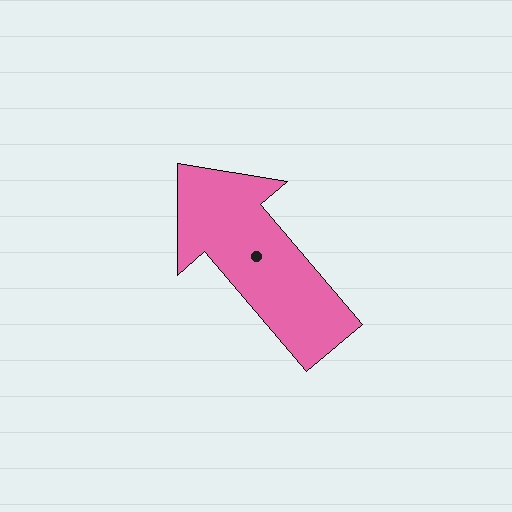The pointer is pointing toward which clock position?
Roughly 11 o'clock.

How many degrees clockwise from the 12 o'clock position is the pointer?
Approximately 320 degrees.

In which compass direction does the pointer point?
Northwest.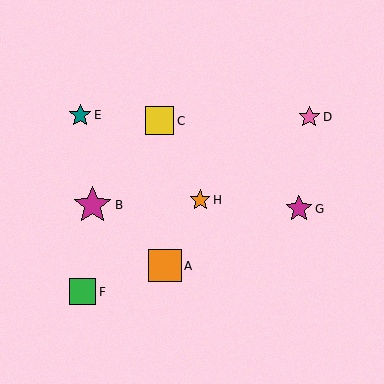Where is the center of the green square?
The center of the green square is at (83, 292).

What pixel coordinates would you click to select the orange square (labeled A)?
Click at (165, 266) to select the orange square A.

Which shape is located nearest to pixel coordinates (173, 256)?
The orange square (labeled A) at (165, 266) is nearest to that location.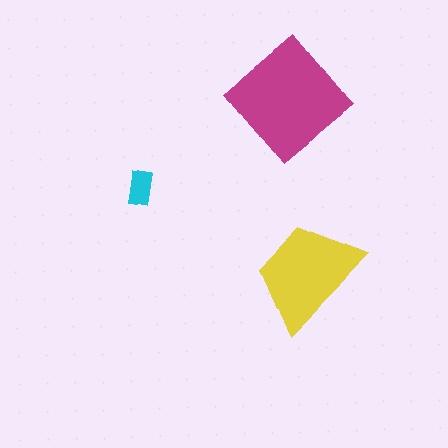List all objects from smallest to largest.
The cyan rectangle, the yellow trapezoid, the magenta diamond.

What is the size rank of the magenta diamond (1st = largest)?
1st.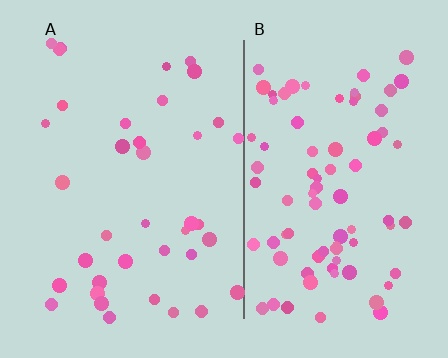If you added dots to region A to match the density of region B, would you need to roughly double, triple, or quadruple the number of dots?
Approximately double.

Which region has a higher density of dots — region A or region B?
B (the right).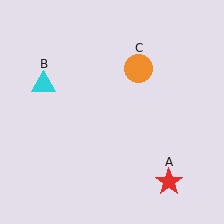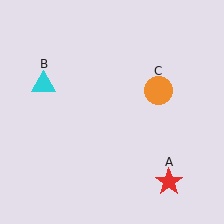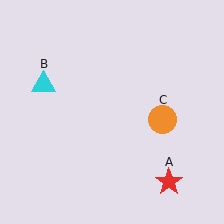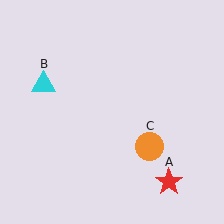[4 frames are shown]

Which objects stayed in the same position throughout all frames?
Red star (object A) and cyan triangle (object B) remained stationary.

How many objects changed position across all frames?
1 object changed position: orange circle (object C).